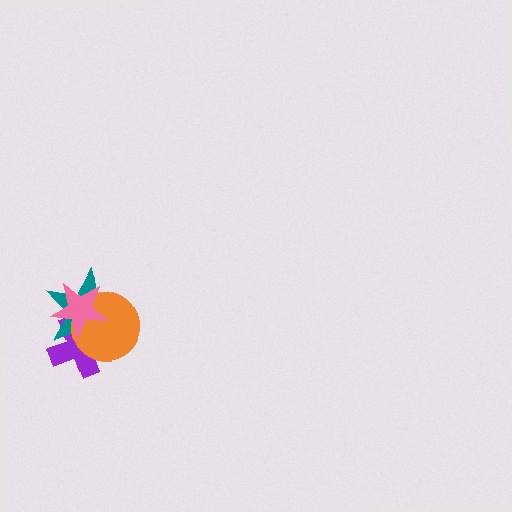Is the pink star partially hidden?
No, no other shape covers it.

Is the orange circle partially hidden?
Yes, it is partially covered by another shape.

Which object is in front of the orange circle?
The pink star is in front of the orange circle.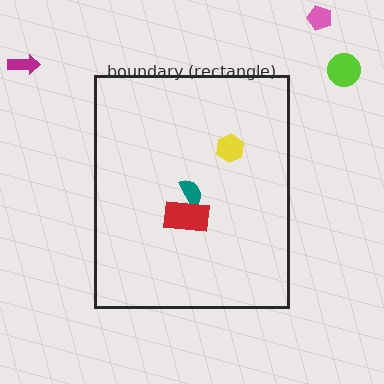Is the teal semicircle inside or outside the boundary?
Inside.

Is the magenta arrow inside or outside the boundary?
Outside.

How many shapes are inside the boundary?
3 inside, 3 outside.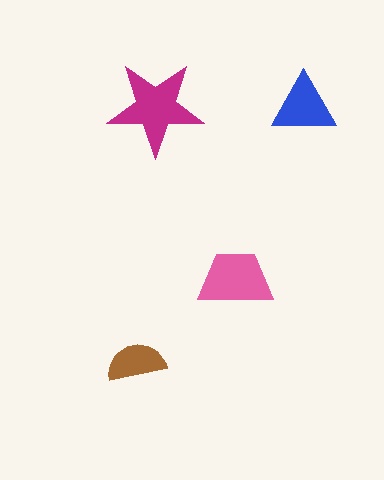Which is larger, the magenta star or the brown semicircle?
The magenta star.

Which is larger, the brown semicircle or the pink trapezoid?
The pink trapezoid.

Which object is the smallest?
The brown semicircle.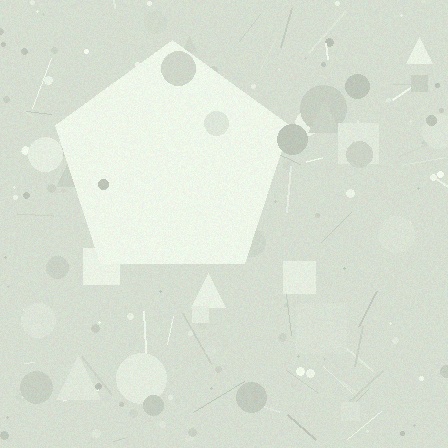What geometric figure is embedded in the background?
A pentagon is embedded in the background.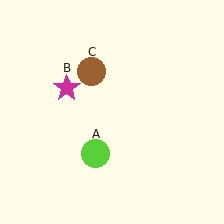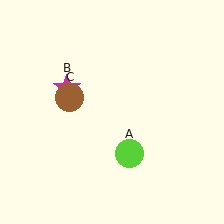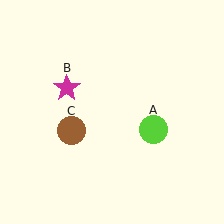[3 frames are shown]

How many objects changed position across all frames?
2 objects changed position: lime circle (object A), brown circle (object C).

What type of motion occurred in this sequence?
The lime circle (object A), brown circle (object C) rotated counterclockwise around the center of the scene.